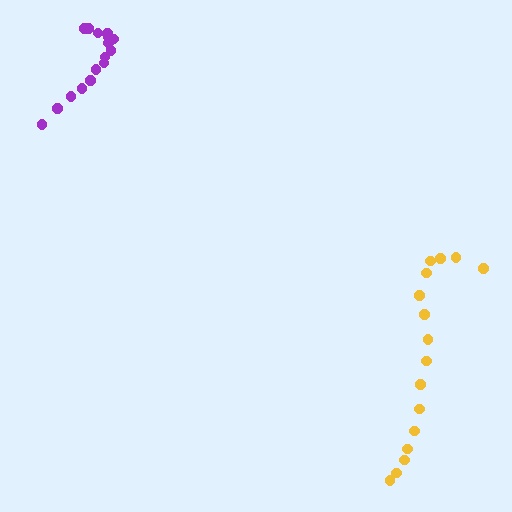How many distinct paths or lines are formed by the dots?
There are 2 distinct paths.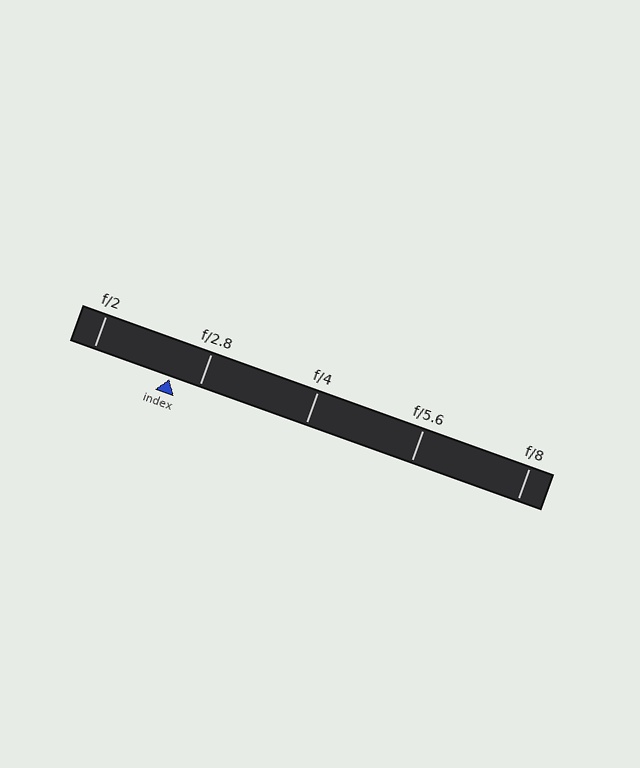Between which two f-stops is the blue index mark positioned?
The index mark is between f/2 and f/2.8.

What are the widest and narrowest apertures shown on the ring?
The widest aperture shown is f/2 and the narrowest is f/8.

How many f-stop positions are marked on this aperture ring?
There are 5 f-stop positions marked.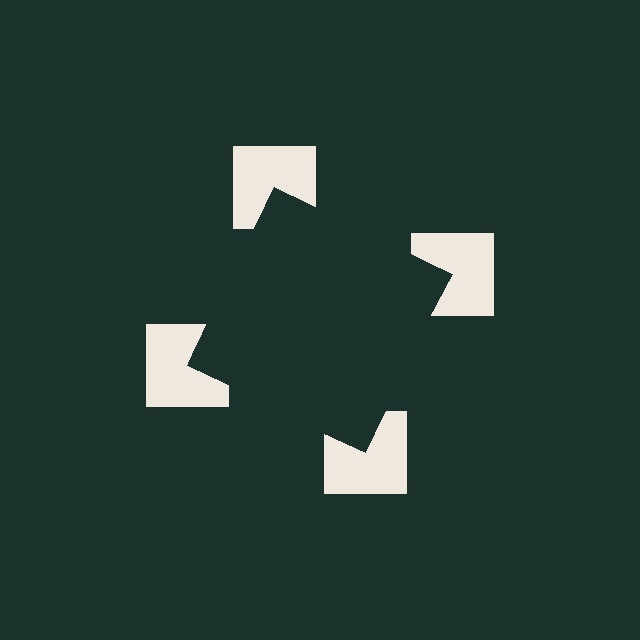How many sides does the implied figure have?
4 sides.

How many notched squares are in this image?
There are 4 — one at each vertex of the illusory square.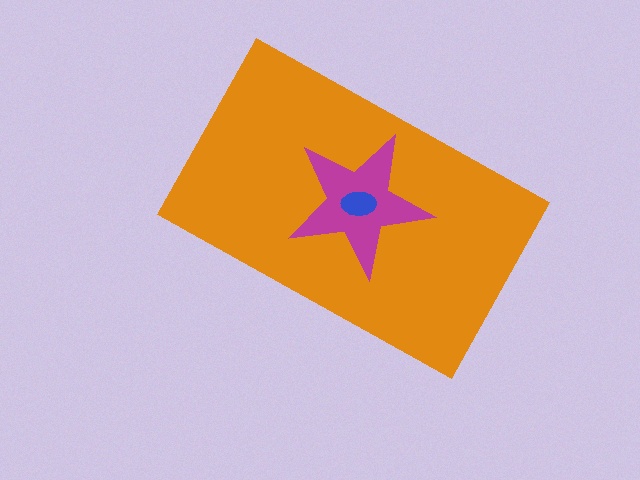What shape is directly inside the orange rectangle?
The magenta star.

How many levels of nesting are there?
3.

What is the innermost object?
The blue ellipse.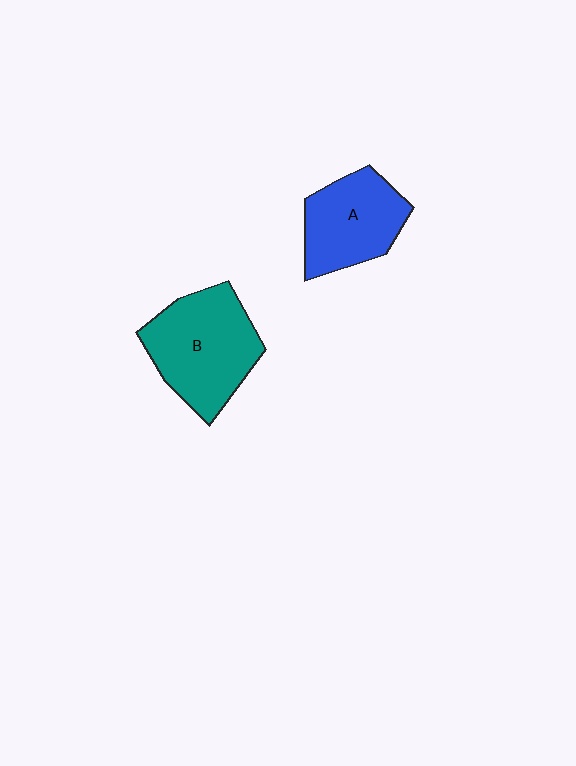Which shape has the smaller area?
Shape A (blue).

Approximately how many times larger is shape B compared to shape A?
Approximately 1.3 times.